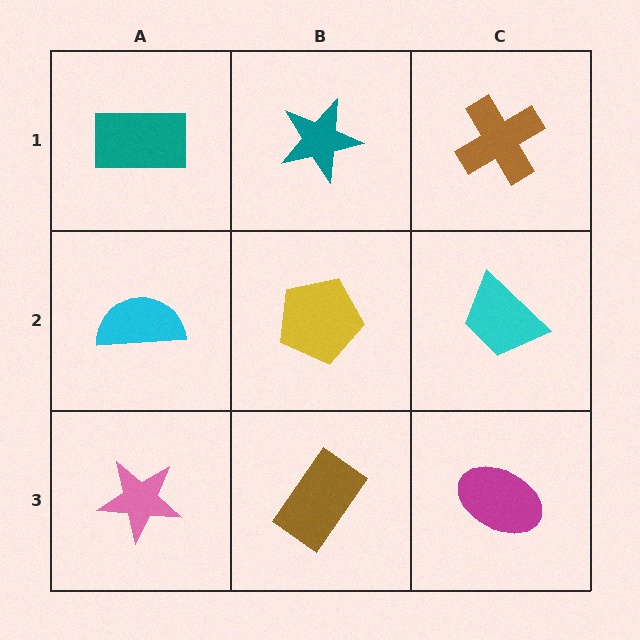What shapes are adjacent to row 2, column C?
A brown cross (row 1, column C), a magenta ellipse (row 3, column C), a yellow pentagon (row 2, column B).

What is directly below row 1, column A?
A cyan semicircle.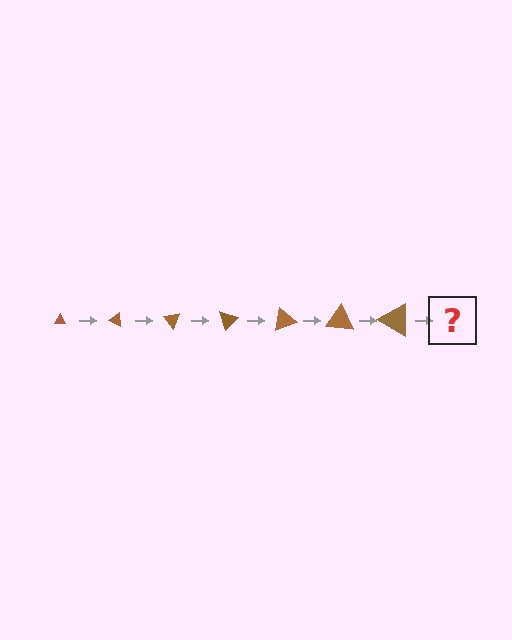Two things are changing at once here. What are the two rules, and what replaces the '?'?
The two rules are that the triangle grows larger each step and it rotates 25 degrees each step. The '?' should be a triangle, larger than the previous one and rotated 175 degrees from the start.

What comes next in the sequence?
The next element should be a triangle, larger than the previous one and rotated 175 degrees from the start.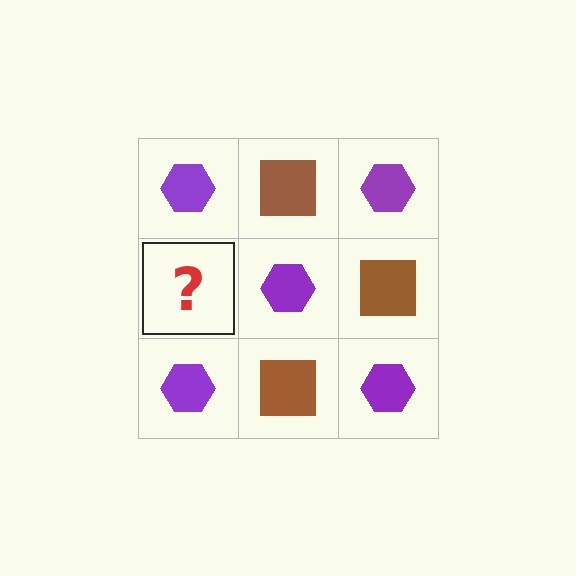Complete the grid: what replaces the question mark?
The question mark should be replaced with a brown square.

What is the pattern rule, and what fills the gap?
The rule is that it alternates purple hexagon and brown square in a checkerboard pattern. The gap should be filled with a brown square.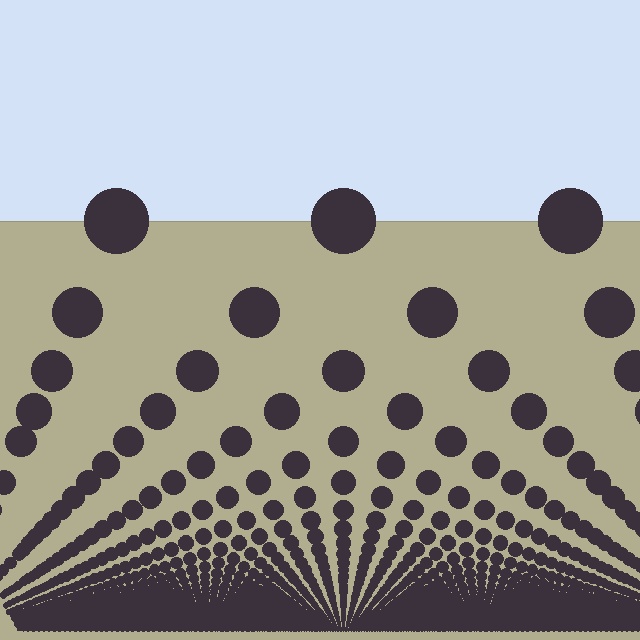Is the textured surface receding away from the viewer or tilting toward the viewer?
The surface appears to tilt toward the viewer. Texture elements get larger and sparser toward the top.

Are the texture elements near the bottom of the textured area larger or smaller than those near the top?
Smaller. The gradient is inverted — elements near the bottom are smaller and denser.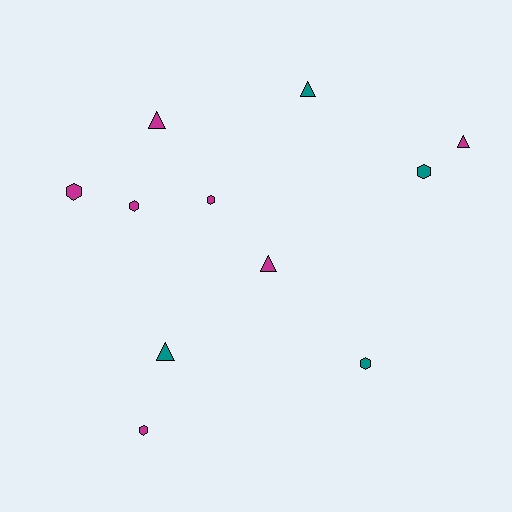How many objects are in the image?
There are 11 objects.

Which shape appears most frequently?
Hexagon, with 6 objects.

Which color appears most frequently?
Magenta, with 7 objects.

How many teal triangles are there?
There are 2 teal triangles.